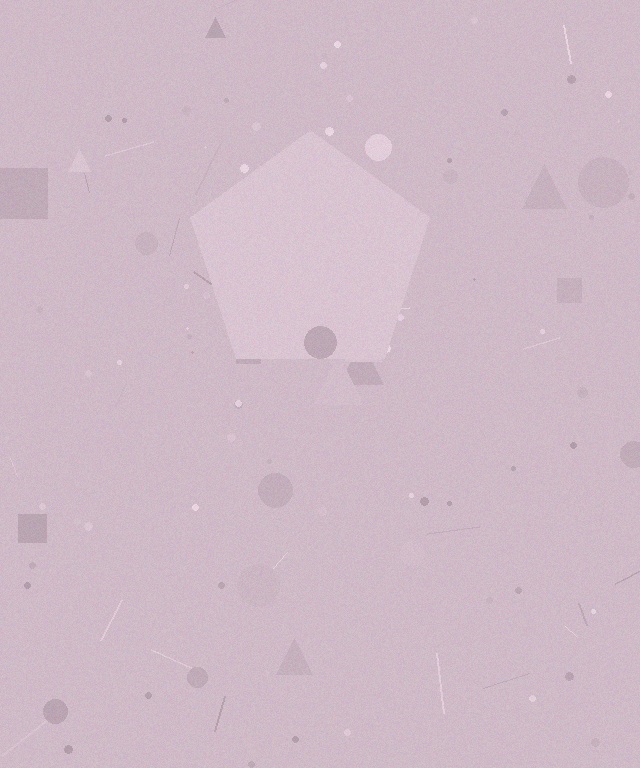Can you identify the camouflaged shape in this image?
The camouflaged shape is a pentagon.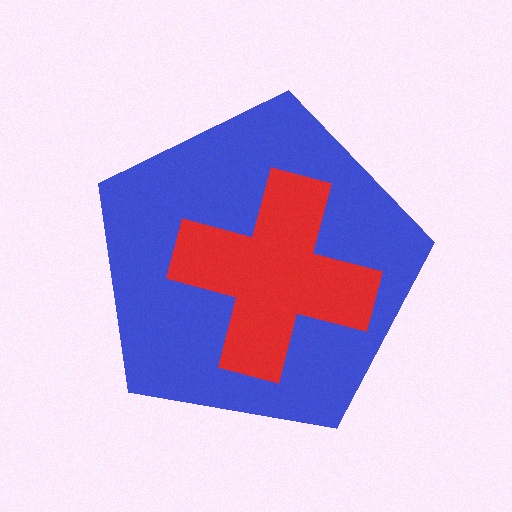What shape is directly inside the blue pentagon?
The red cross.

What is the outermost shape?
The blue pentagon.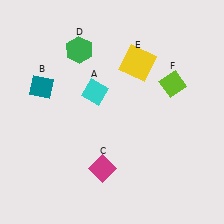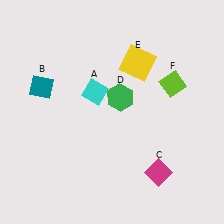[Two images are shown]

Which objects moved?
The objects that moved are: the magenta diamond (C), the green hexagon (D).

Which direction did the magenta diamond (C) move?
The magenta diamond (C) moved right.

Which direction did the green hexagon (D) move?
The green hexagon (D) moved down.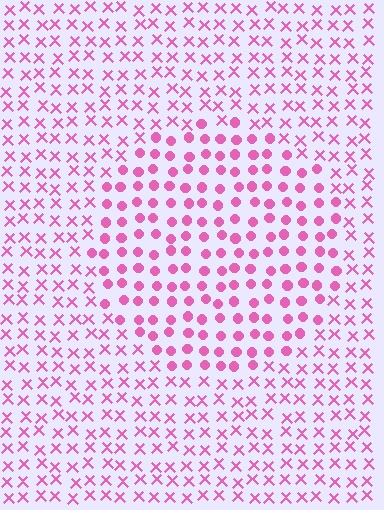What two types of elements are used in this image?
The image uses circles inside the circle region and X marks outside it.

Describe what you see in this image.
The image is filled with small pink elements arranged in a uniform grid. A circle-shaped region contains circles, while the surrounding area contains X marks. The boundary is defined purely by the change in element shape.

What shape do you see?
I see a circle.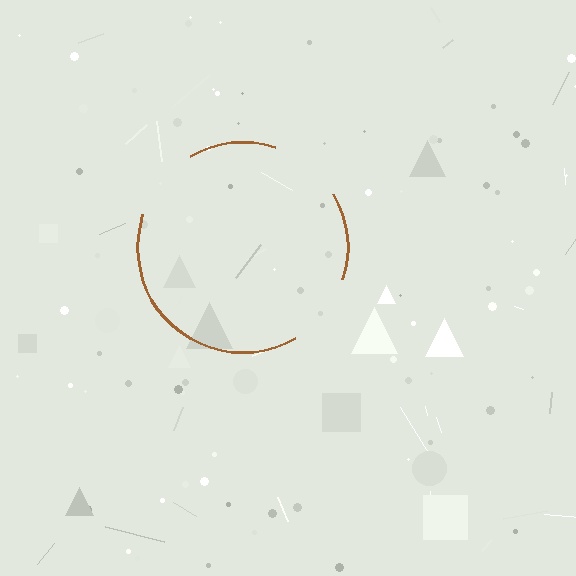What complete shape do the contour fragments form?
The contour fragments form a circle.